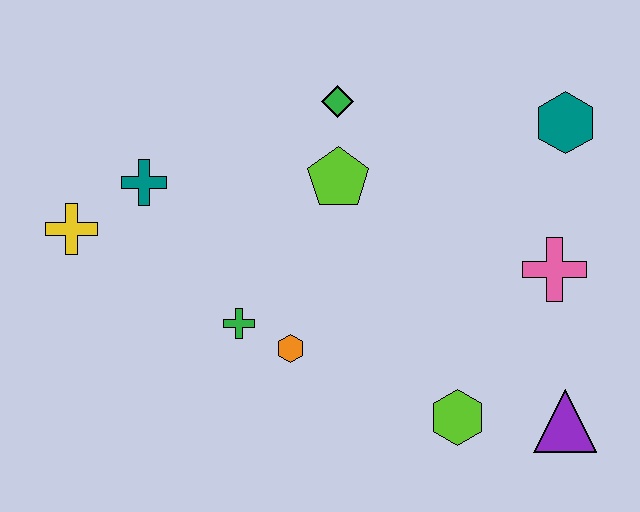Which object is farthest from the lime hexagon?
The yellow cross is farthest from the lime hexagon.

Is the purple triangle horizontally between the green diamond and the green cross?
No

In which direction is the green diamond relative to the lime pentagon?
The green diamond is above the lime pentagon.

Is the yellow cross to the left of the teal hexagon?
Yes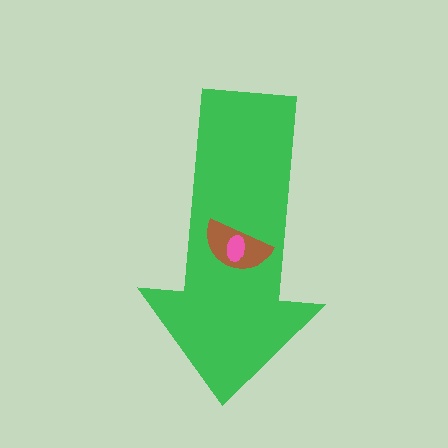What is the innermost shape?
The pink ellipse.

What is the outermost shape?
The green arrow.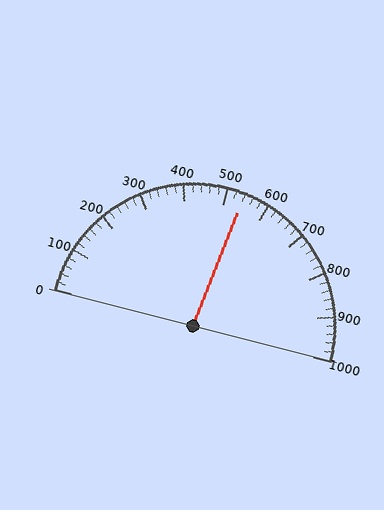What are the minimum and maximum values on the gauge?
The gauge ranges from 0 to 1000.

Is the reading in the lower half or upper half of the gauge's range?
The reading is in the upper half of the range (0 to 1000).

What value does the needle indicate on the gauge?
The needle indicates approximately 540.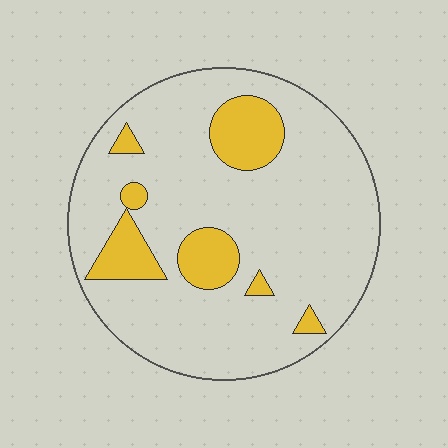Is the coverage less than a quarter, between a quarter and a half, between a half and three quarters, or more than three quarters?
Less than a quarter.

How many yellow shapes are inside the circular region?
7.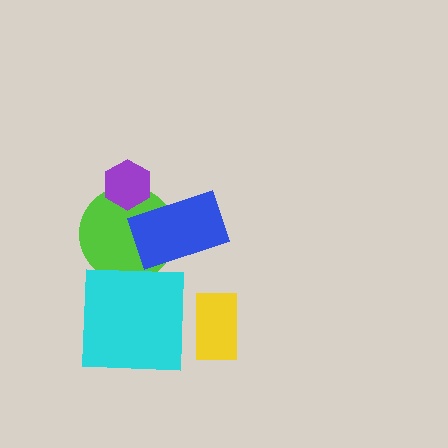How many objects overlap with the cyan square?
1 object overlaps with the cyan square.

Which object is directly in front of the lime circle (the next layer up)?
The blue rectangle is directly in front of the lime circle.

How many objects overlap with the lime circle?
3 objects overlap with the lime circle.